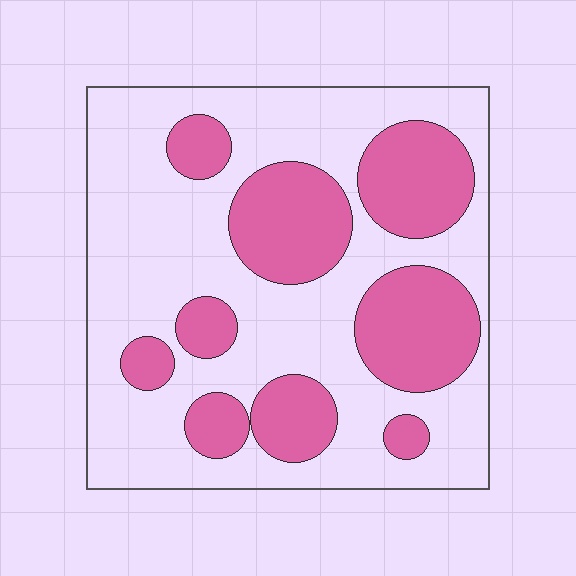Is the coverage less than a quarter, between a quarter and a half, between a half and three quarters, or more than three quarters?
Between a quarter and a half.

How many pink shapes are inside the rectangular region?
9.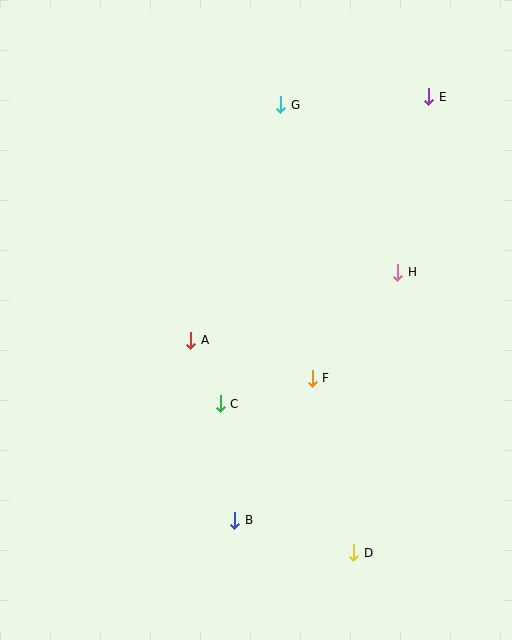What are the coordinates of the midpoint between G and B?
The midpoint between G and B is at (258, 313).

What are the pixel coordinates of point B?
Point B is at (235, 520).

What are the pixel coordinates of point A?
Point A is at (191, 340).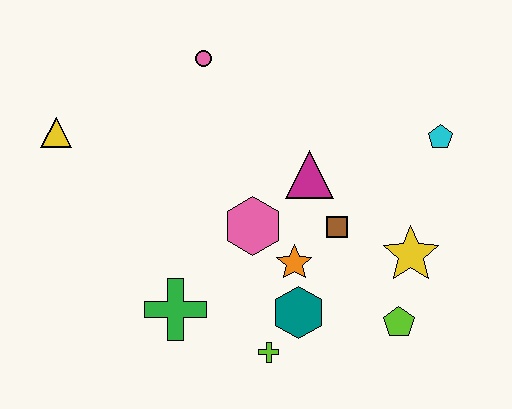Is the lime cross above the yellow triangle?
No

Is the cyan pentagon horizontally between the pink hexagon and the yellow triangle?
No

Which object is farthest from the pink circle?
The lime pentagon is farthest from the pink circle.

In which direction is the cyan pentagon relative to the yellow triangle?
The cyan pentagon is to the right of the yellow triangle.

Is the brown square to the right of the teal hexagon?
Yes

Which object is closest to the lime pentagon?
The yellow star is closest to the lime pentagon.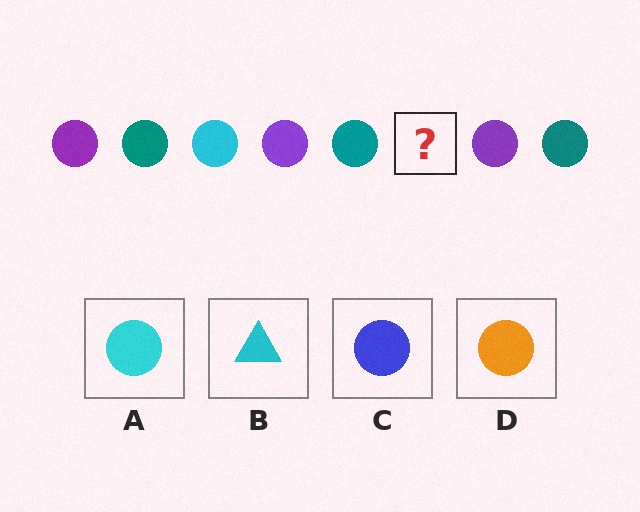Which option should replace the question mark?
Option A.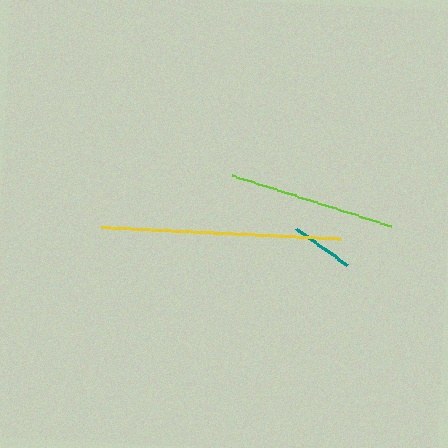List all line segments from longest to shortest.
From longest to shortest: yellow, lime, teal.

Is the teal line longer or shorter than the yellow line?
The yellow line is longer than the teal line.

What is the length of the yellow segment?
The yellow segment is approximately 242 pixels long.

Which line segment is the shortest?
The teal line is the shortest at approximately 62 pixels.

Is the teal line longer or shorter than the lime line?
The lime line is longer than the teal line.